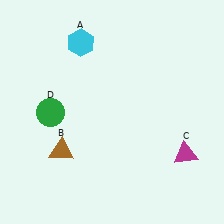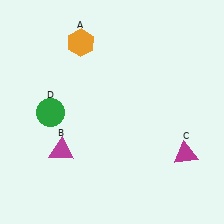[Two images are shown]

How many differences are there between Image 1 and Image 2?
There are 2 differences between the two images.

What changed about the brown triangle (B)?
In Image 1, B is brown. In Image 2, it changed to magenta.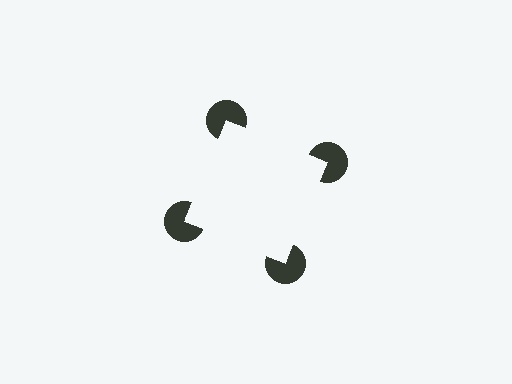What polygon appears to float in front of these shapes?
An illusory square — its edges are inferred from the aligned wedge cuts in the pac-man discs, not physically drawn.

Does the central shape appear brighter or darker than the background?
It typically appears slightly brighter than the background, even though no actual brightness change is drawn.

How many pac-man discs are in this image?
There are 4 — one at each vertex of the illusory square.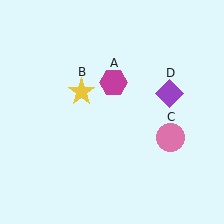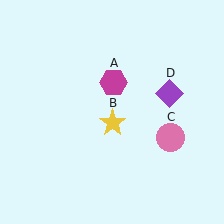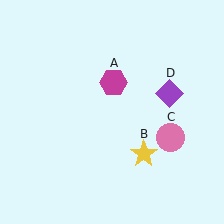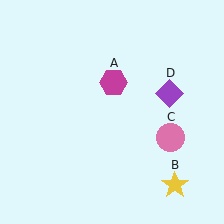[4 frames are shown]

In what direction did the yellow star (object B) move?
The yellow star (object B) moved down and to the right.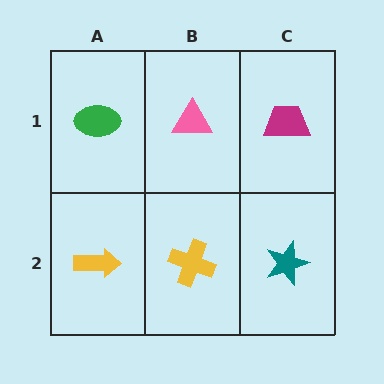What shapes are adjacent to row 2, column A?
A green ellipse (row 1, column A), a yellow cross (row 2, column B).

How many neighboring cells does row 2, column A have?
2.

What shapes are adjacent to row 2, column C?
A magenta trapezoid (row 1, column C), a yellow cross (row 2, column B).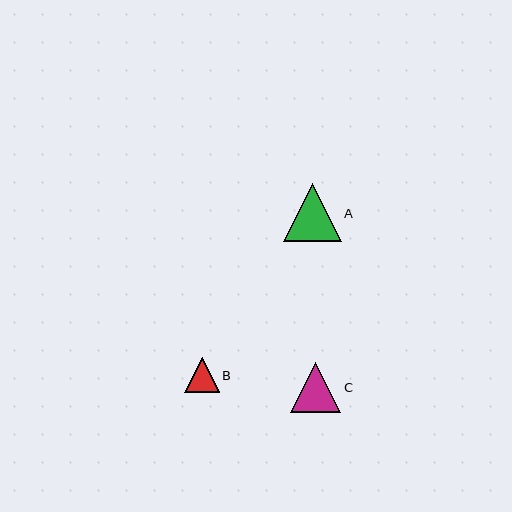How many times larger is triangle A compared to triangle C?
Triangle A is approximately 1.1 times the size of triangle C.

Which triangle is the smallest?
Triangle B is the smallest with a size of approximately 35 pixels.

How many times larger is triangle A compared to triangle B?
Triangle A is approximately 1.6 times the size of triangle B.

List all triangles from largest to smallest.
From largest to smallest: A, C, B.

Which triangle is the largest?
Triangle A is the largest with a size of approximately 57 pixels.